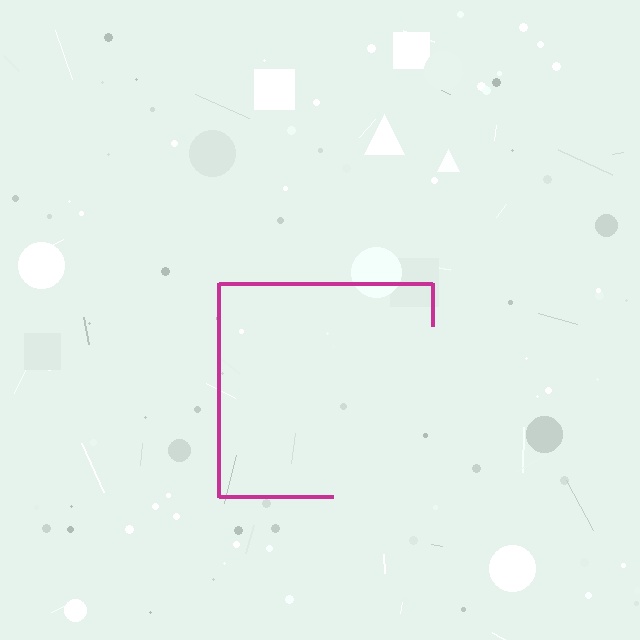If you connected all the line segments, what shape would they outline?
They would outline a square.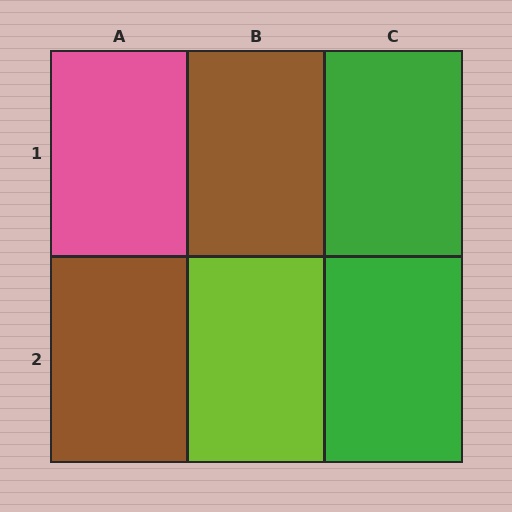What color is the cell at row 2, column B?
Lime.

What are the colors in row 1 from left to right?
Pink, brown, green.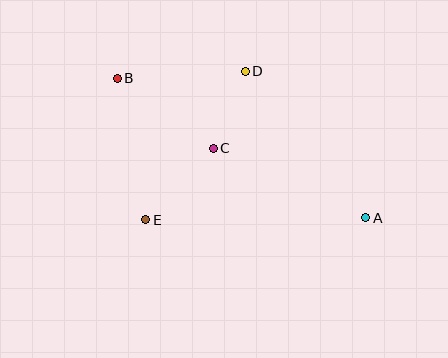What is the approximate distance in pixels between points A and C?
The distance between A and C is approximately 168 pixels.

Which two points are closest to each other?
Points C and D are closest to each other.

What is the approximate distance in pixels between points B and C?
The distance between B and C is approximately 119 pixels.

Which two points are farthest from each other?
Points A and B are farthest from each other.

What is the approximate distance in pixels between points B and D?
The distance between B and D is approximately 128 pixels.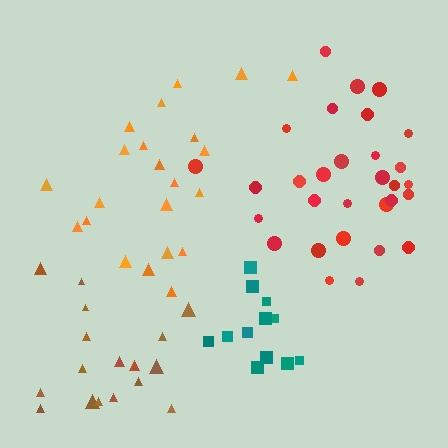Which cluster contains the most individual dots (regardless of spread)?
Red (30).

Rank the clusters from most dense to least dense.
teal, red, brown, orange.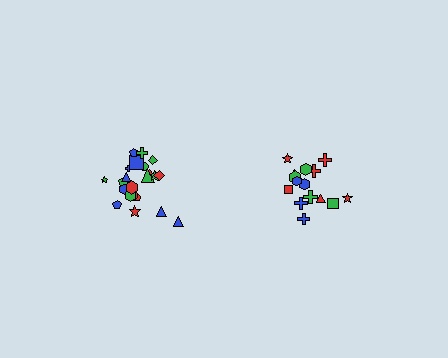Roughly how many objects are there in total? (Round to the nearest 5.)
Roughly 35 objects in total.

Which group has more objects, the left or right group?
The left group.